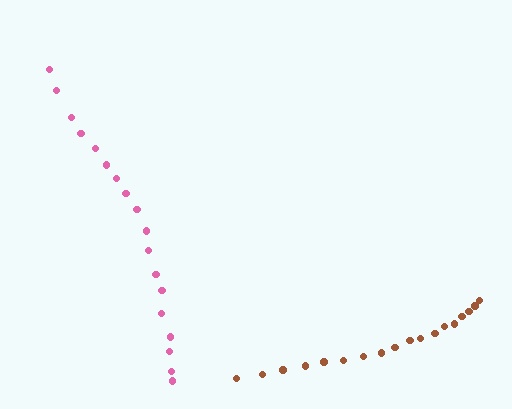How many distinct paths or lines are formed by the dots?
There are 2 distinct paths.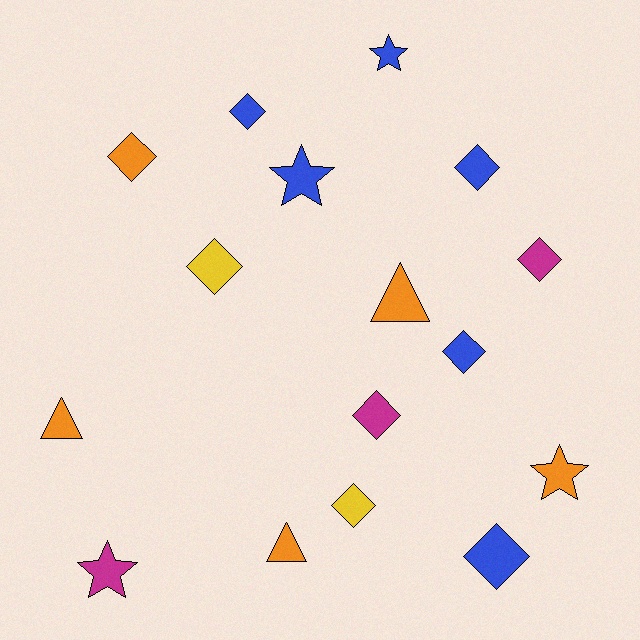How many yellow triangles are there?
There are no yellow triangles.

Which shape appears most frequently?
Diamond, with 9 objects.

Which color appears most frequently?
Blue, with 6 objects.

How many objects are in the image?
There are 16 objects.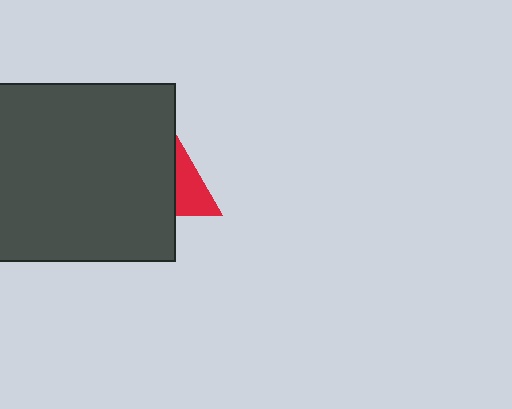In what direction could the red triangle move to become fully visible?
The red triangle could move right. That would shift it out from behind the dark gray rectangle entirely.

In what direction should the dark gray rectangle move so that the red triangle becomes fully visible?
The dark gray rectangle should move left. That is the shortest direction to clear the overlap and leave the red triangle fully visible.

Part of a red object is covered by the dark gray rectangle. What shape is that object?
It is a triangle.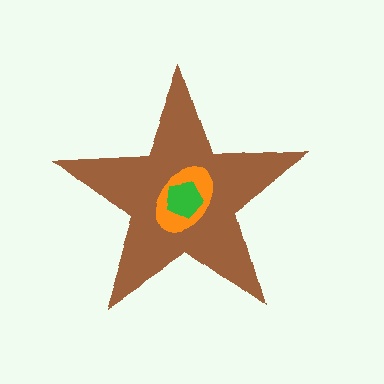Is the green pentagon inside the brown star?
Yes.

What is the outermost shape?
The brown star.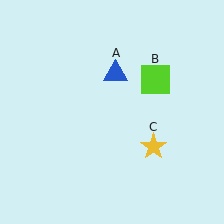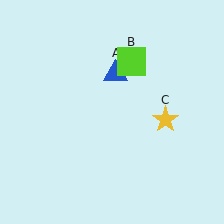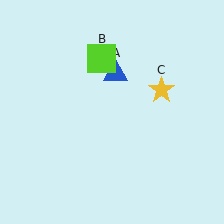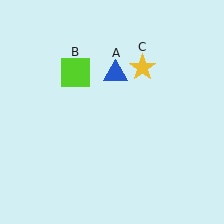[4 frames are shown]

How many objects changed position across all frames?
2 objects changed position: lime square (object B), yellow star (object C).